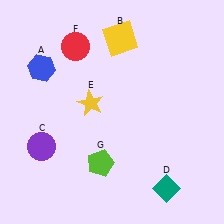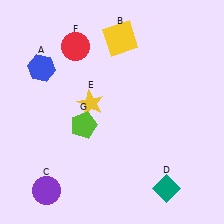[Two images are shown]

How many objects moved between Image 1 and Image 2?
2 objects moved between the two images.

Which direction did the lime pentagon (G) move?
The lime pentagon (G) moved up.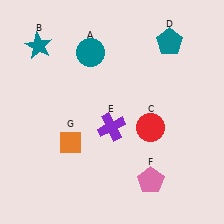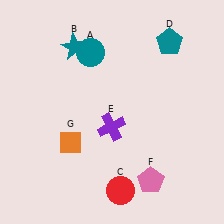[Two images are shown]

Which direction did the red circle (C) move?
The red circle (C) moved down.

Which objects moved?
The objects that moved are: the teal star (B), the red circle (C).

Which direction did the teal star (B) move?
The teal star (B) moved right.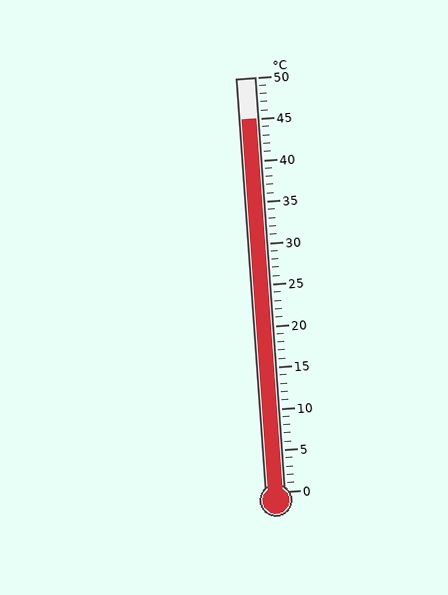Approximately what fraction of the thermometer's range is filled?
The thermometer is filled to approximately 90% of its range.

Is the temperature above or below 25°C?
The temperature is above 25°C.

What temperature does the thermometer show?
The thermometer shows approximately 45°C.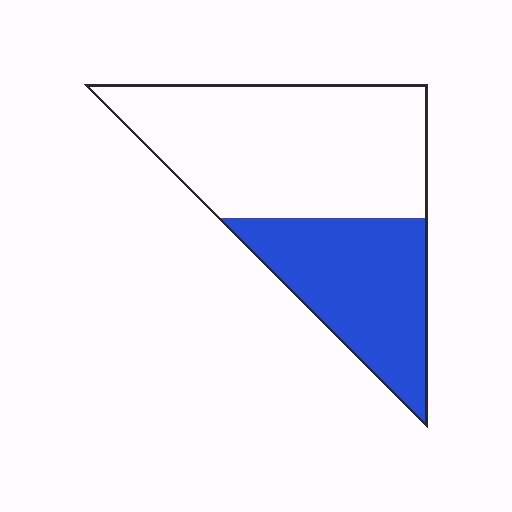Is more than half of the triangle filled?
No.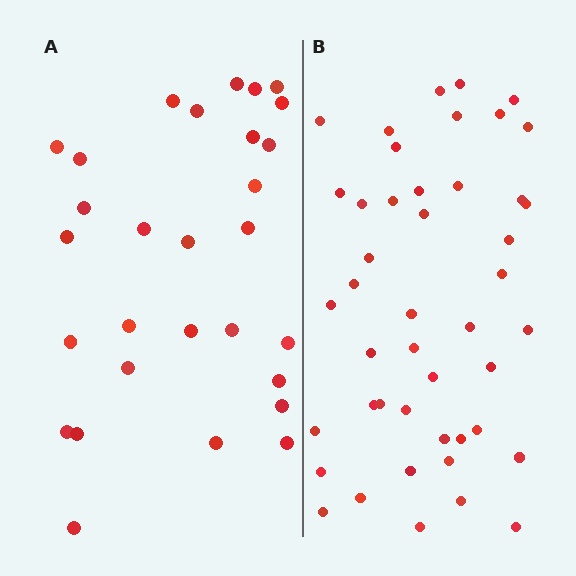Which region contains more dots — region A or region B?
Region B (the right region) has more dots.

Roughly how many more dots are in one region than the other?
Region B has approximately 15 more dots than region A.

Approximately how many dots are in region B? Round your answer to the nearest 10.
About 40 dots. (The exact count is 45, which rounds to 40.)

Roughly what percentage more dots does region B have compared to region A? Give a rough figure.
About 55% more.